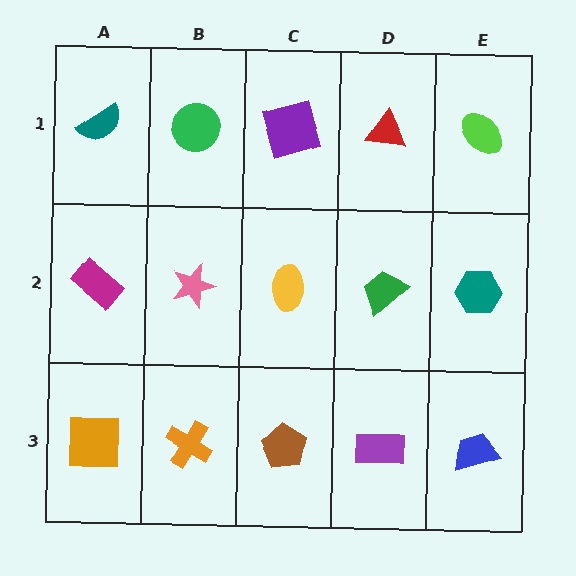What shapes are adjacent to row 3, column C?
A yellow ellipse (row 2, column C), an orange cross (row 3, column B), a purple rectangle (row 3, column D).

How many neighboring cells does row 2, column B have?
4.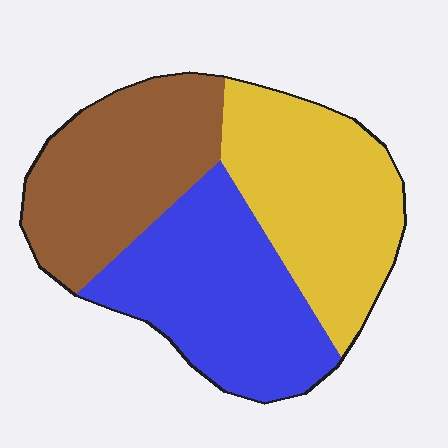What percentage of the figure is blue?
Blue covers 35% of the figure.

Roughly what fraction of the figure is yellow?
Yellow takes up about one third (1/3) of the figure.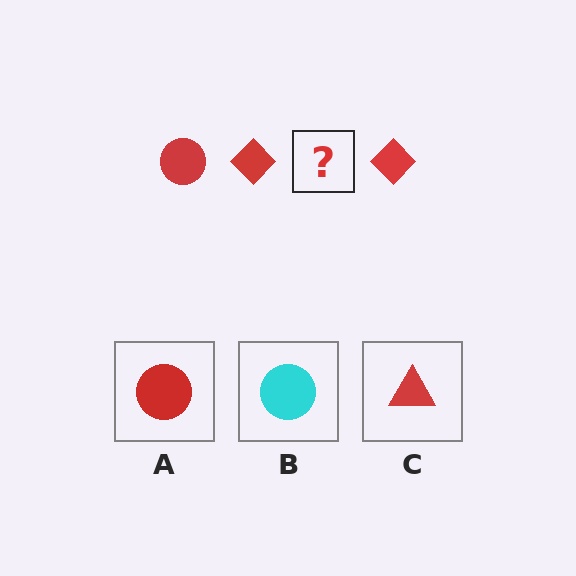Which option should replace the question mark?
Option A.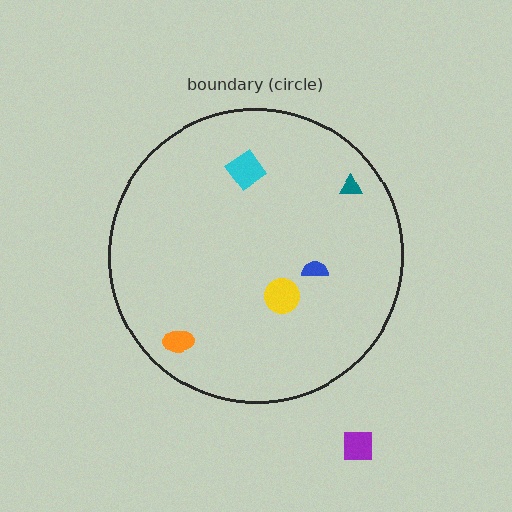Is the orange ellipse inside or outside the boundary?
Inside.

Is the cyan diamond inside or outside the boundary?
Inside.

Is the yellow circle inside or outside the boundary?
Inside.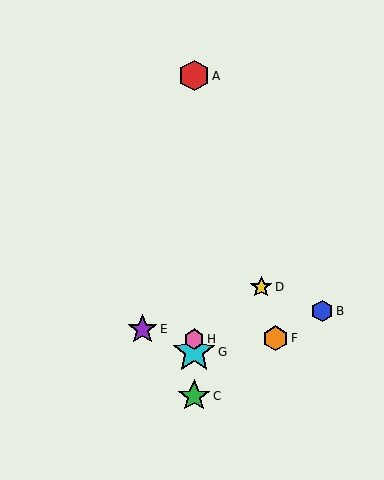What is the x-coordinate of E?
Object E is at x≈142.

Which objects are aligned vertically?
Objects A, C, G, H are aligned vertically.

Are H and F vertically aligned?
No, H is at x≈194 and F is at x≈275.